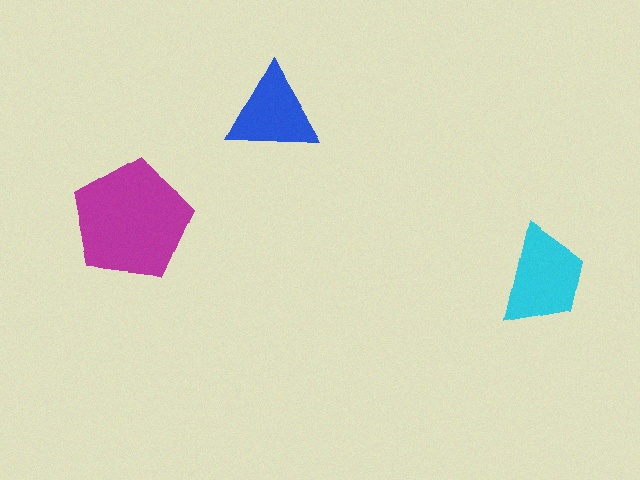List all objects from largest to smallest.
The magenta pentagon, the cyan trapezoid, the blue triangle.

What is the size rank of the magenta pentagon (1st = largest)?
1st.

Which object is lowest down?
The cyan trapezoid is bottommost.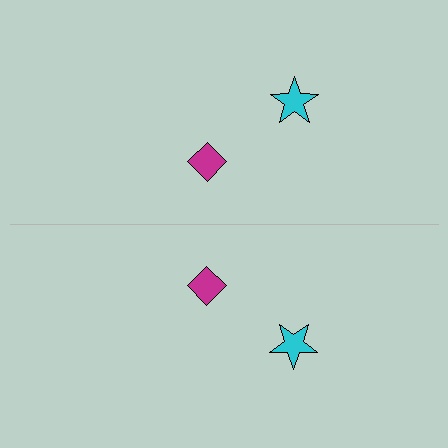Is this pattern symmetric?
Yes, this pattern has bilateral (reflection) symmetry.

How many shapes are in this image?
There are 4 shapes in this image.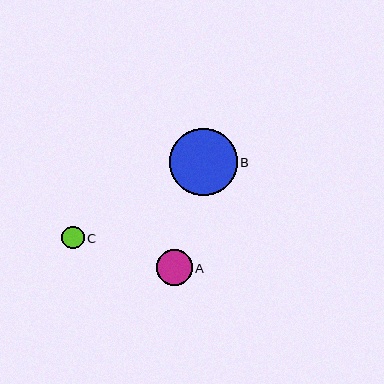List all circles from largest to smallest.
From largest to smallest: B, A, C.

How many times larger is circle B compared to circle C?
Circle B is approximately 3.0 times the size of circle C.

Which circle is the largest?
Circle B is the largest with a size of approximately 68 pixels.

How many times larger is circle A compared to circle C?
Circle A is approximately 1.6 times the size of circle C.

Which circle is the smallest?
Circle C is the smallest with a size of approximately 23 pixels.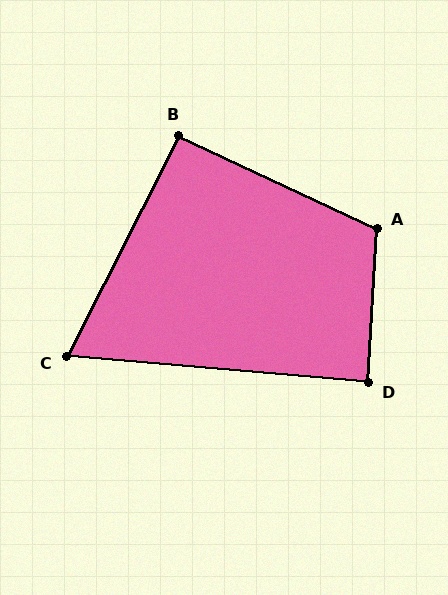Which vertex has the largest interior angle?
A, at approximately 112 degrees.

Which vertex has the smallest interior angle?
C, at approximately 68 degrees.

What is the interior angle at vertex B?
Approximately 92 degrees (approximately right).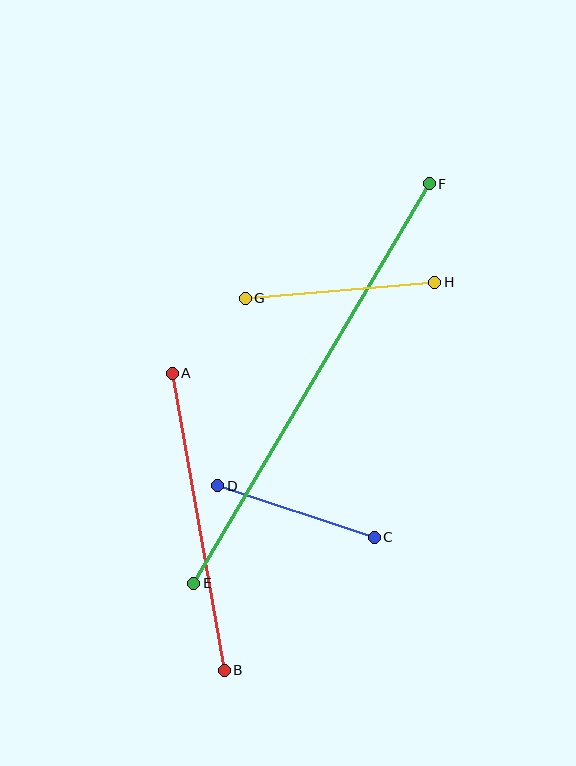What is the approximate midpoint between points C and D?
The midpoint is at approximately (296, 512) pixels.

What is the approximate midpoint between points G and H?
The midpoint is at approximately (340, 290) pixels.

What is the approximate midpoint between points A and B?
The midpoint is at approximately (198, 522) pixels.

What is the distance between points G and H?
The distance is approximately 190 pixels.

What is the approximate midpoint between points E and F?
The midpoint is at approximately (311, 384) pixels.